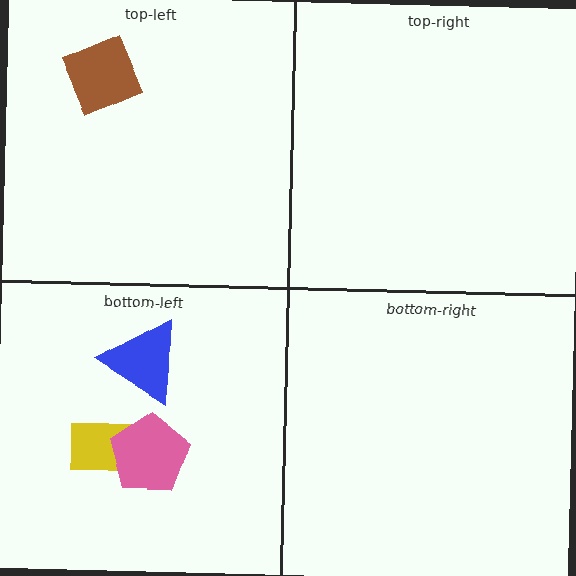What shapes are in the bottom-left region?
The blue triangle, the yellow rectangle, the pink pentagon.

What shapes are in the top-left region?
The brown diamond.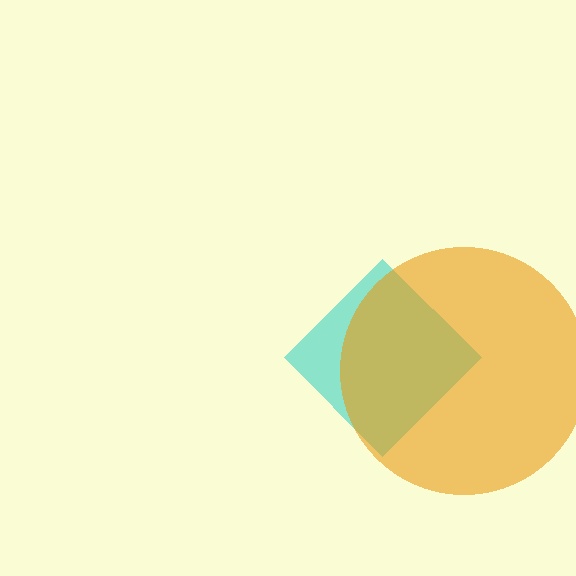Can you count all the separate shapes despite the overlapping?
Yes, there are 2 separate shapes.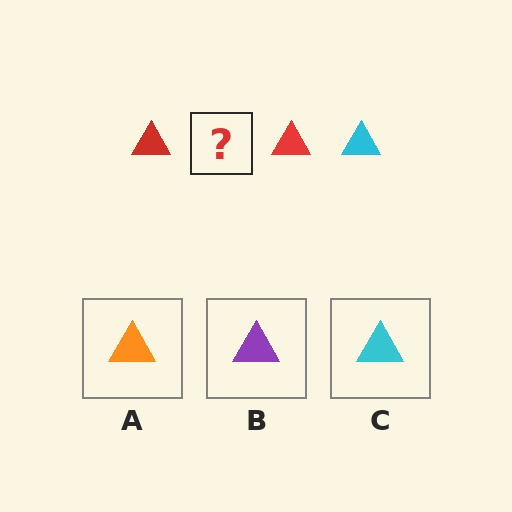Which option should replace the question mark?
Option C.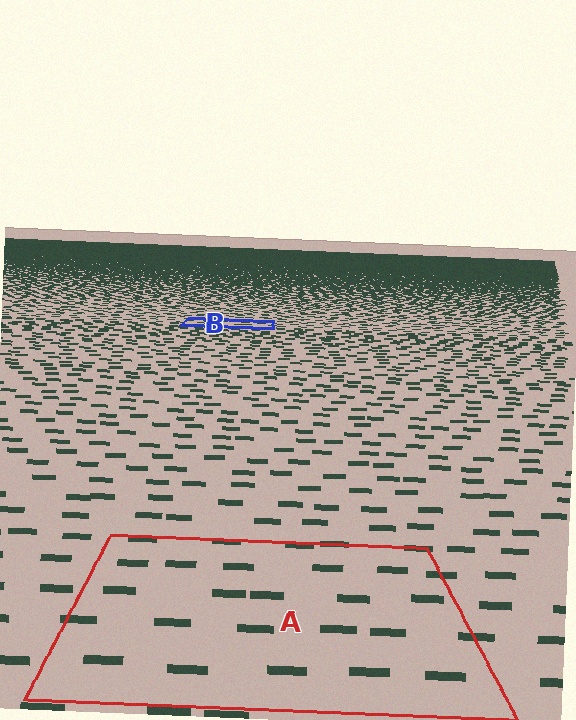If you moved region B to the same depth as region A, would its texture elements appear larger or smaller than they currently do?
They would appear larger. At a closer depth, the same texture elements are projected at a bigger on-screen size.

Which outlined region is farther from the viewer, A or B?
Region B is farther from the viewer — the texture elements inside it appear smaller and more densely packed.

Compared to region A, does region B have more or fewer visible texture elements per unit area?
Region B has more texture elements per unit area — they are packed more densely because it is farther away.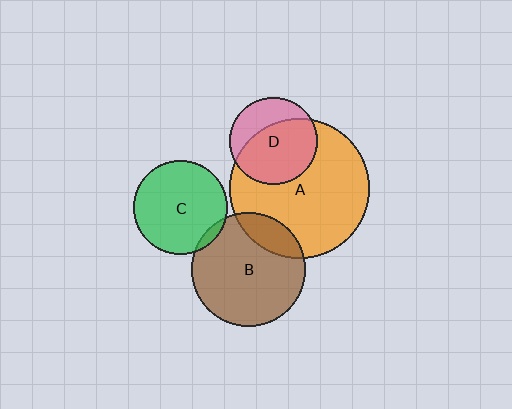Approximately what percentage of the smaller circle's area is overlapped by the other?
Approximately 65%.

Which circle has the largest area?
Circle A (orange).